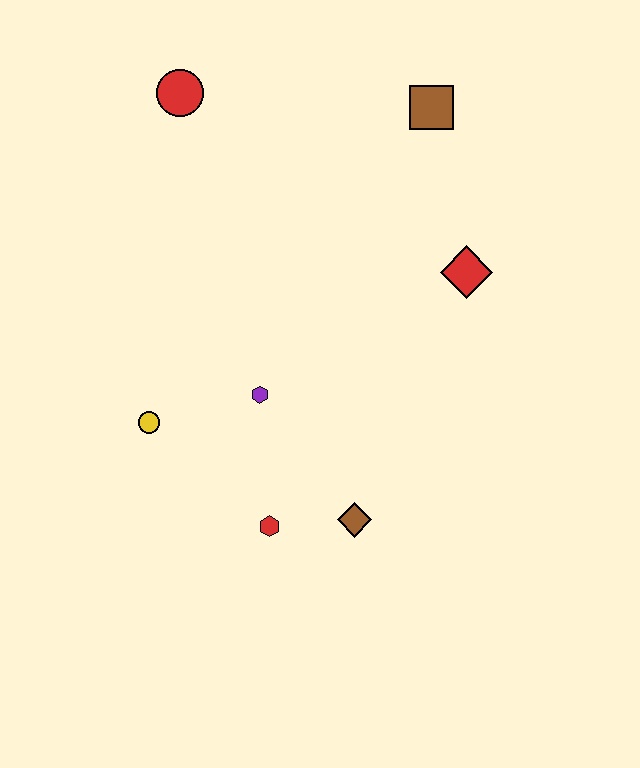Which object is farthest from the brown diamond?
The red circle is farthest from the brown diamond.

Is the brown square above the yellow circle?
Yes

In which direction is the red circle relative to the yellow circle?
The red circle is above the yellow circle.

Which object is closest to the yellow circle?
The purple hexagon is closest to the yellow circle.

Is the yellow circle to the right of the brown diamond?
No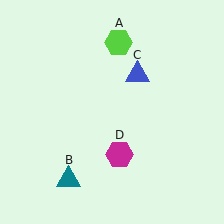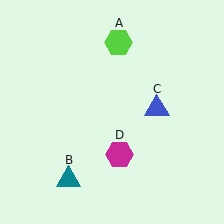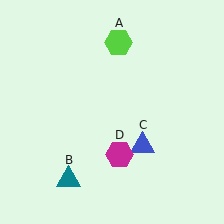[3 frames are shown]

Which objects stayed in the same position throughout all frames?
Lime hexagon (object A) and teal triangle (object B) and magenta hexagon (object D) remained stationary.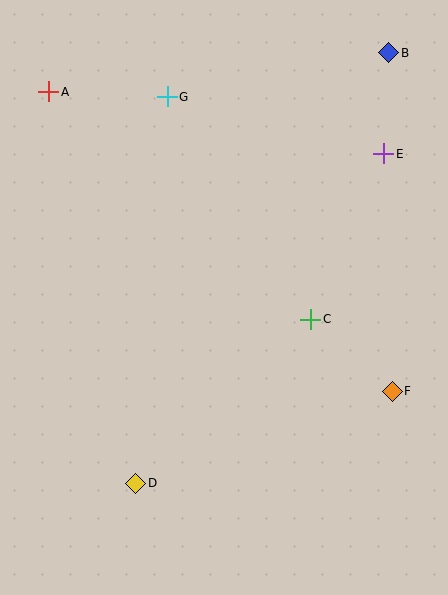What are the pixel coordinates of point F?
Point F is at (392, 391).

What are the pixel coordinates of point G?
Point G is at (167, 97).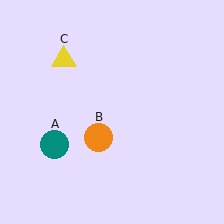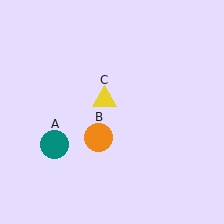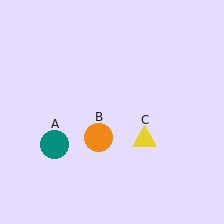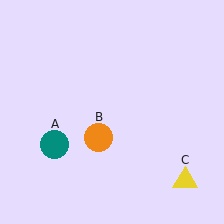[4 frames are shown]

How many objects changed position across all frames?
1 object changed position: yellow triangle (object C).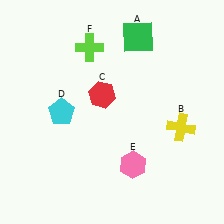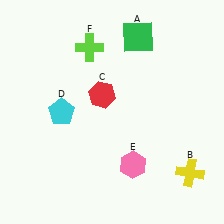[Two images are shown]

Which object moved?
The yellow cross (B) moved down.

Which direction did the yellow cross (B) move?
The yellow cross (B) moved down.